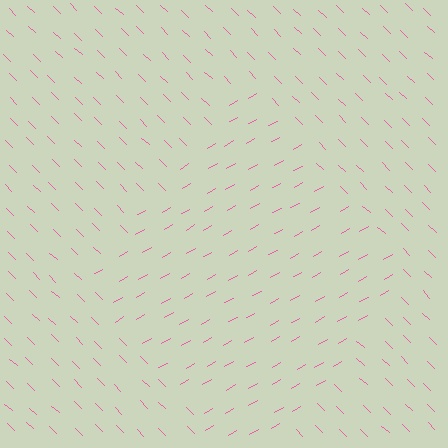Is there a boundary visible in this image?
Yes, there is a texture boundary formed by a change in line orientation.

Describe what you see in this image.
The image is filled with small pink line segments. A diamond region in the image has lines oriented differently from the surrounding lines, creating a visible texture boundary.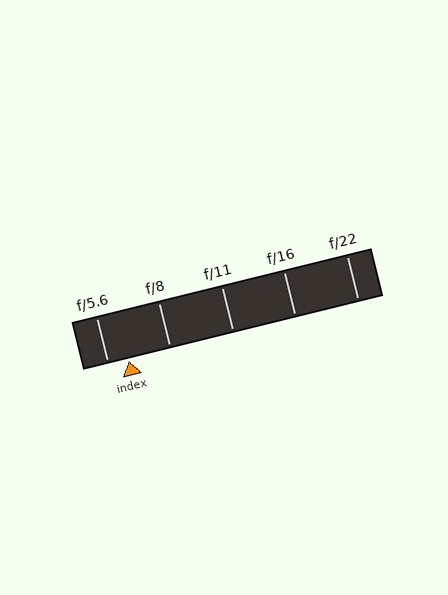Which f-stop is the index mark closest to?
The index mark is closest to f/5.6.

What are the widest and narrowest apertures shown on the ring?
The widest aperture shown is f/5.6 and the narrowest is f/22.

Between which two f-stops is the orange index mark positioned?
The index mark is between f/5.6 and f/8.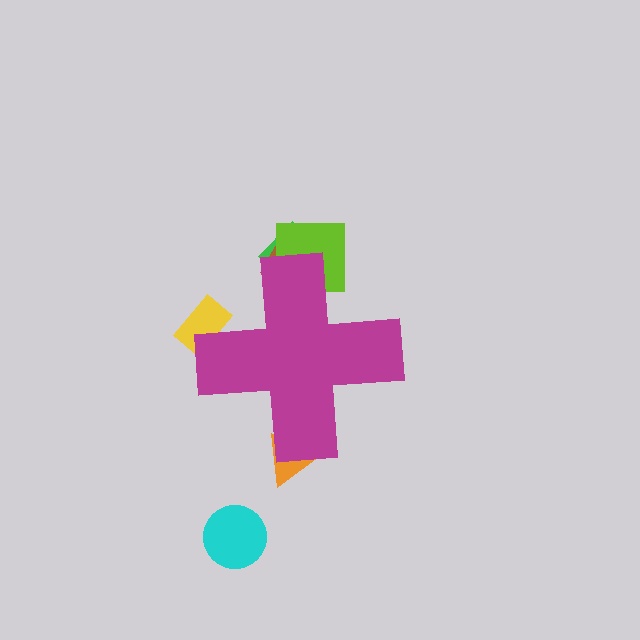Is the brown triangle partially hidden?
Yes, the brown triangle is partially hidden behind the magenta cross.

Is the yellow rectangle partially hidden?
Yes, the yellow rectangle is partially hidden behind the magenta cross.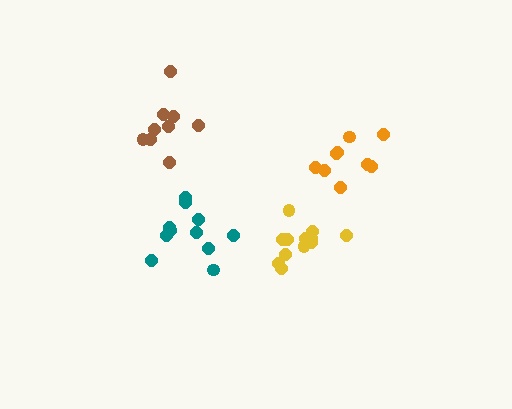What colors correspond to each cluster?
The clusters are colored: orange, teal, brown, yellow.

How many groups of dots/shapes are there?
There are 4 groups.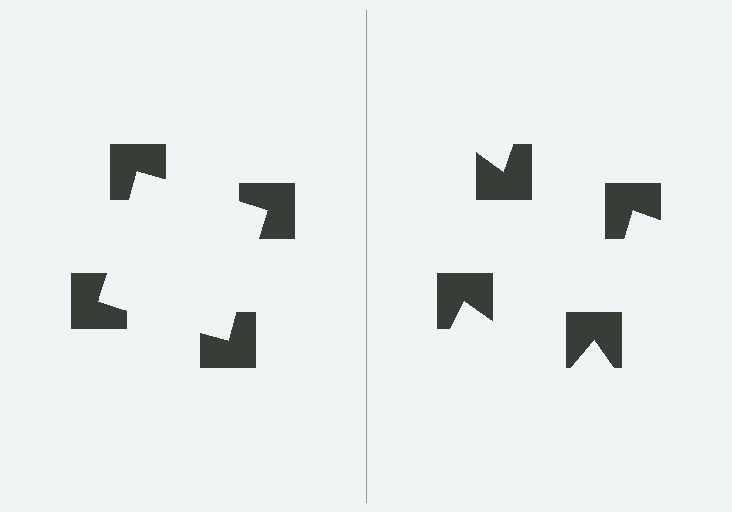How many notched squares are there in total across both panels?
8 — 4 on each side.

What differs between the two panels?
The notched squares are positioned identically on both sides; only the wedge orientations differ. On the left they align to a square; on the right they are misaligned.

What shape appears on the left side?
An illusory square.